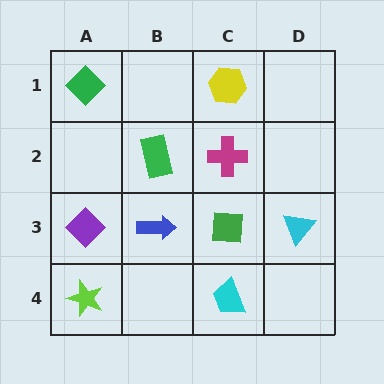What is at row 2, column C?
A magenta cross.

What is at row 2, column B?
A green rectangle.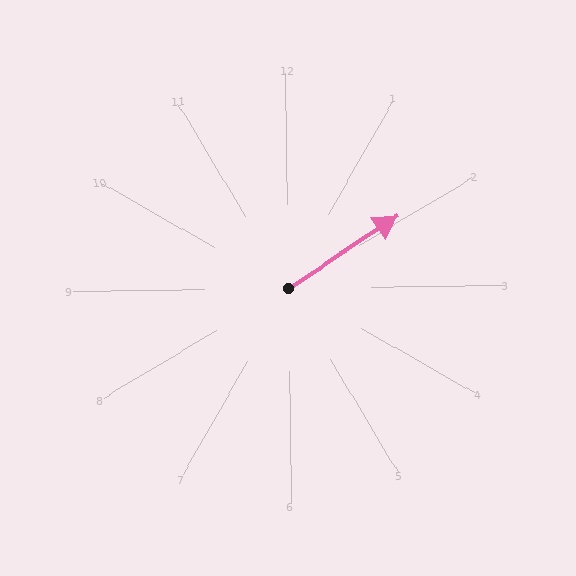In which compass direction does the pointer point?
Northeast.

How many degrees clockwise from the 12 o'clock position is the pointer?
Approximately 57 degrees.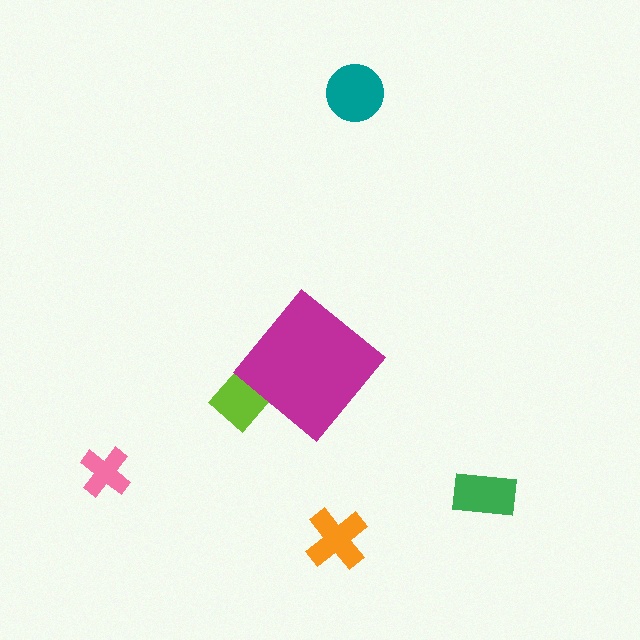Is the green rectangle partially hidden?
No, the green rectangle is fully visible.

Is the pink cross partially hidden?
No, the pink cross is fully visible.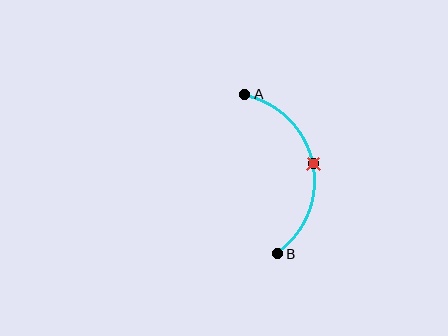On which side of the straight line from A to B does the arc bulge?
The arc bulges to the right of the straight line connecting A and B.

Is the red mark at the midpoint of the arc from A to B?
Yes. The red mark lies on the arc at equal arc-length from both A and B — it is the arc midpoint.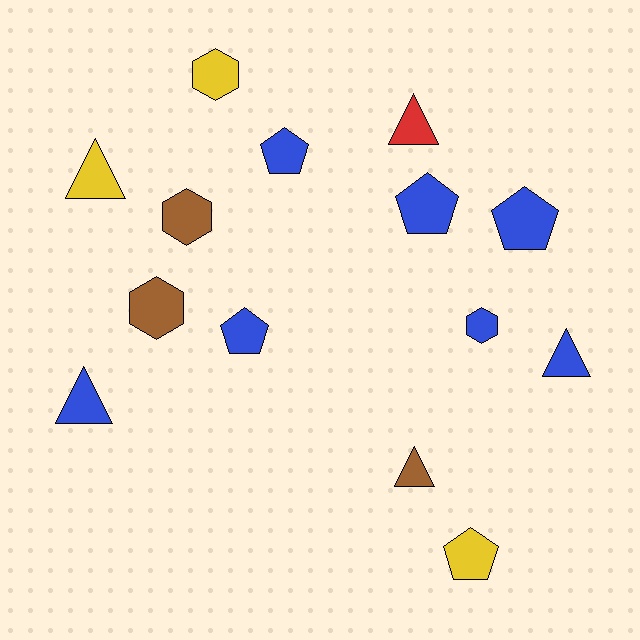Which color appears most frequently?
Blue, with 7 objects.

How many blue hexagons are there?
There is 1 blue hexagon.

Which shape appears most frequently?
Pentagon, with 5 objects.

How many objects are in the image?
There are 14 objects.